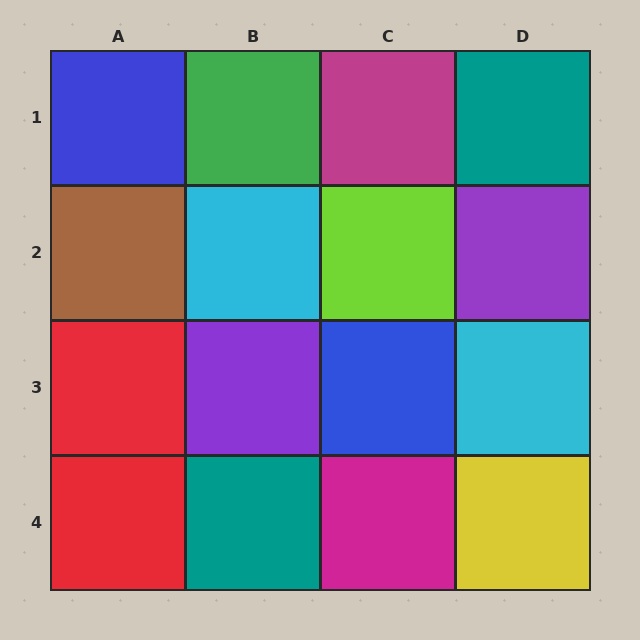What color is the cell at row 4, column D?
Yellow.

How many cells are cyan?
2 cells are cyan.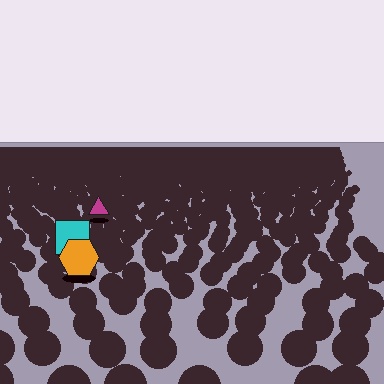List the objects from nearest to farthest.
From nearest to farthest: the orange hexagon, the cyan square, the magenta triangle.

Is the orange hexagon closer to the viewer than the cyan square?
Yes. The orange hexagon is closer — you can tell from the texture gradient: the ground texture is coarser near it.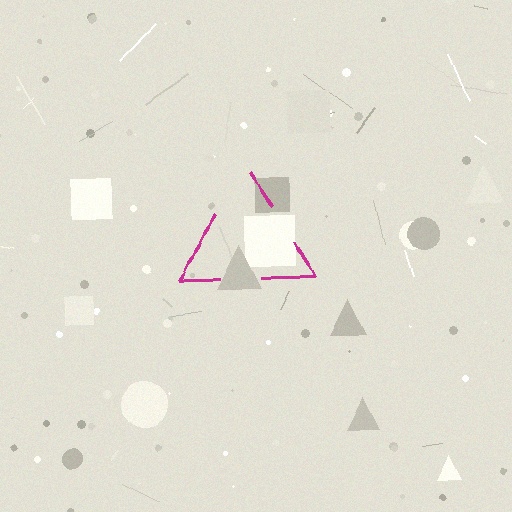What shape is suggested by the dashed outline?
The dashed outline suggests a triangle.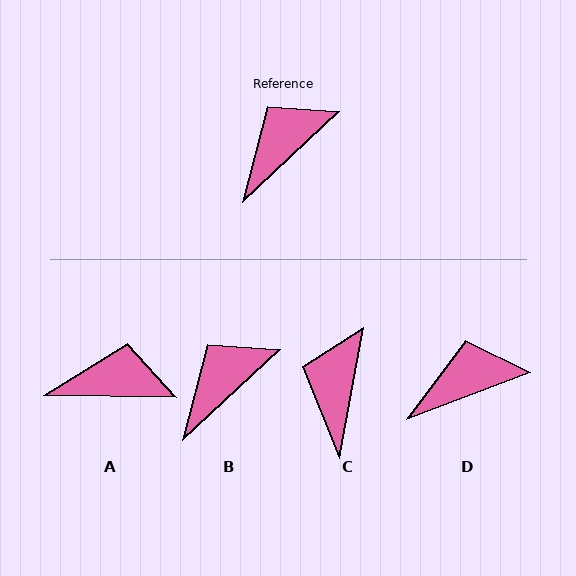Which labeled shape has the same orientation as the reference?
B.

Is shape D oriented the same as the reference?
No, it is off by about 22 degrees.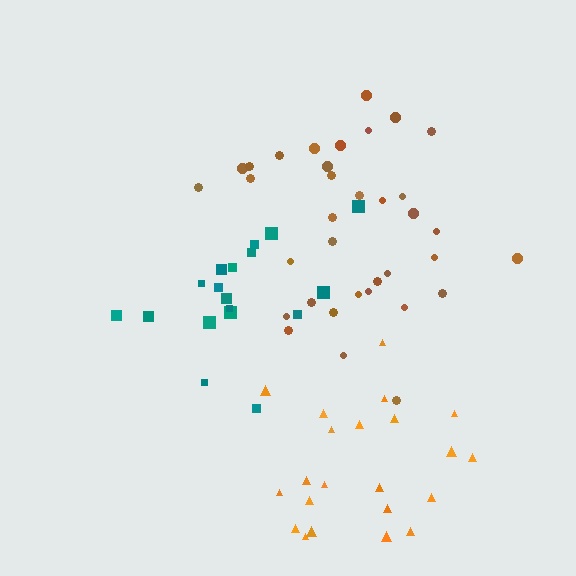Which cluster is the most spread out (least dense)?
Orange.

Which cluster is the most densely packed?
Brown.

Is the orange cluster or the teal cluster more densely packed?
Teal.